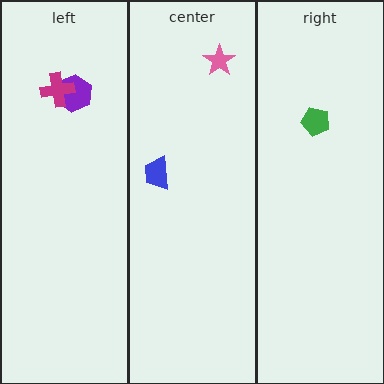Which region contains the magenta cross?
The left region.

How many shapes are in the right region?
1.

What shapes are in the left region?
The purple hexagon, the magenta cross.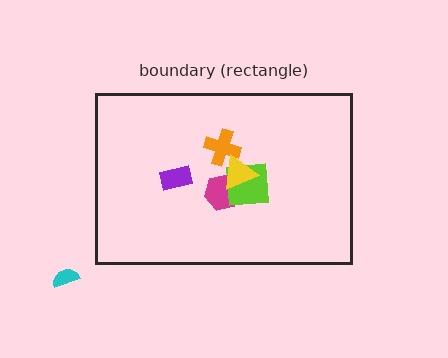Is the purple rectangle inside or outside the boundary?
Inside.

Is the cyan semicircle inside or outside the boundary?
Outside.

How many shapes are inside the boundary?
5 inside, 1 outside.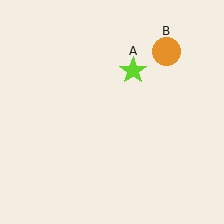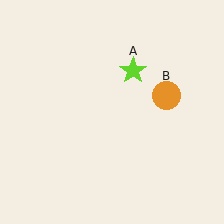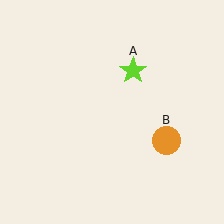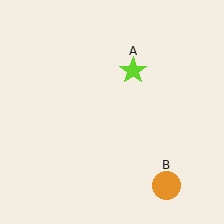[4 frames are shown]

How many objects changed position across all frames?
1 object changed position: orange circle (object B).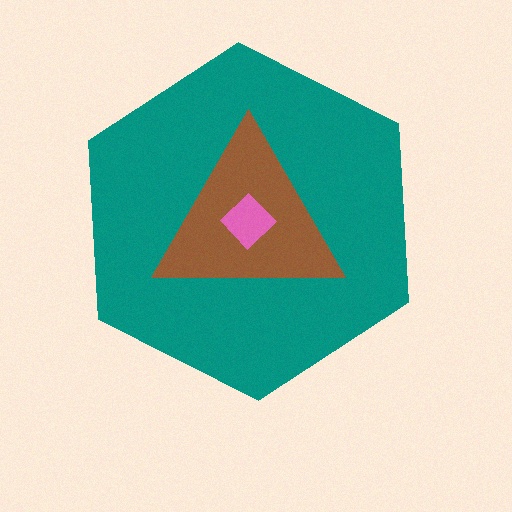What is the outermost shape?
The teal hexagon.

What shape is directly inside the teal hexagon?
The brown triangle.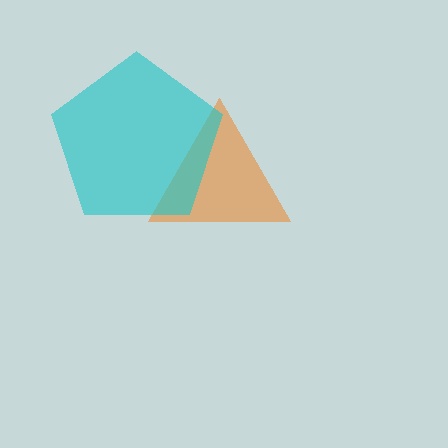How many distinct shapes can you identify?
There are 2 distinct shapes: an orange triangle, a cyan pentagon.